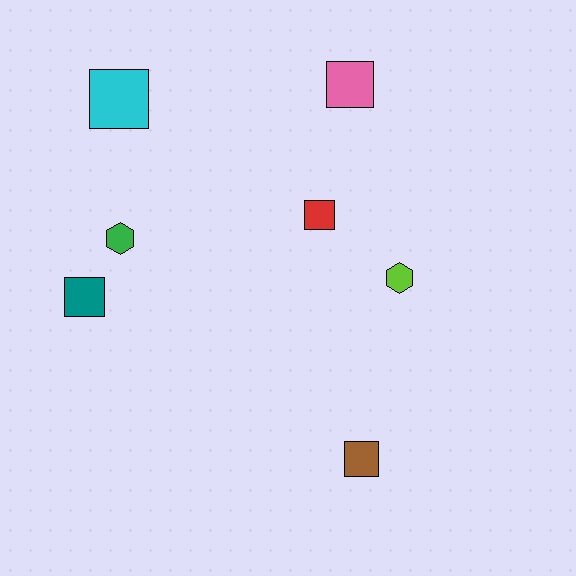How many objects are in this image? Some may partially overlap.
There are 7 objects.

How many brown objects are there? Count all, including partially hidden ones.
There is 1 brown object.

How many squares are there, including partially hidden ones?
There are 5 squares.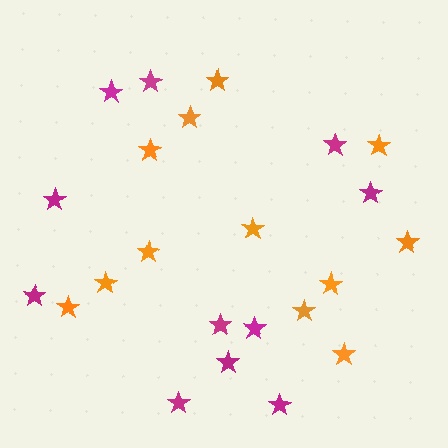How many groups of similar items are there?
There are 2 groups: one group of magenta stars (11) and one group of orange stars (12).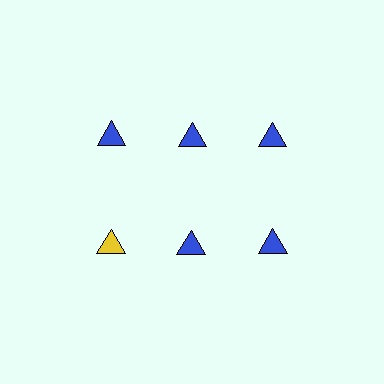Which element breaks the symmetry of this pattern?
The yellow triangle in the second row, leftmost column breaks the symmetry. All other shapes are blue triangles.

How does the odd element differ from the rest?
It has a different color: yellow instead of blue.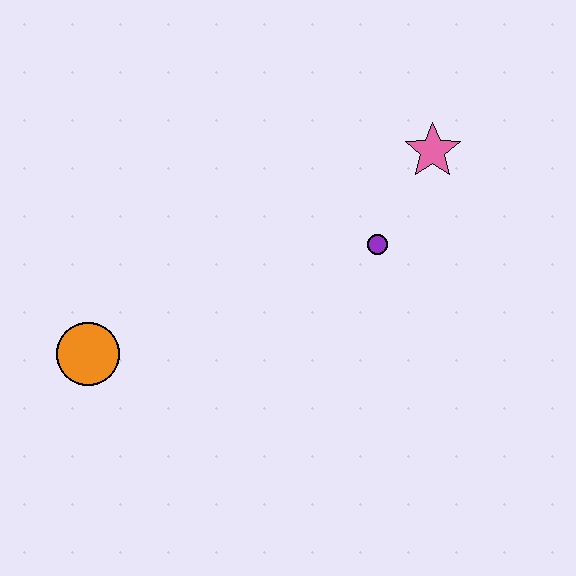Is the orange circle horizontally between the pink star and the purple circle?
No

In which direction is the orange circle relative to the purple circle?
The orange circle is to the left of the purple circle.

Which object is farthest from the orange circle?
The pink star is farthest from the orange circle.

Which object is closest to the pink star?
The purple circle is closest to the pink star.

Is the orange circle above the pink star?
No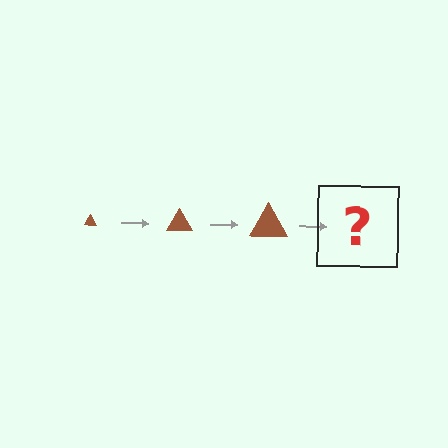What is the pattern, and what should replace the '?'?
The pattern is that the triangle gets progressively larger each step. The '?' should be a brown triangle, larger than the previous one.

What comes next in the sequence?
The next element should be a brown triangle, larger than the previous one.